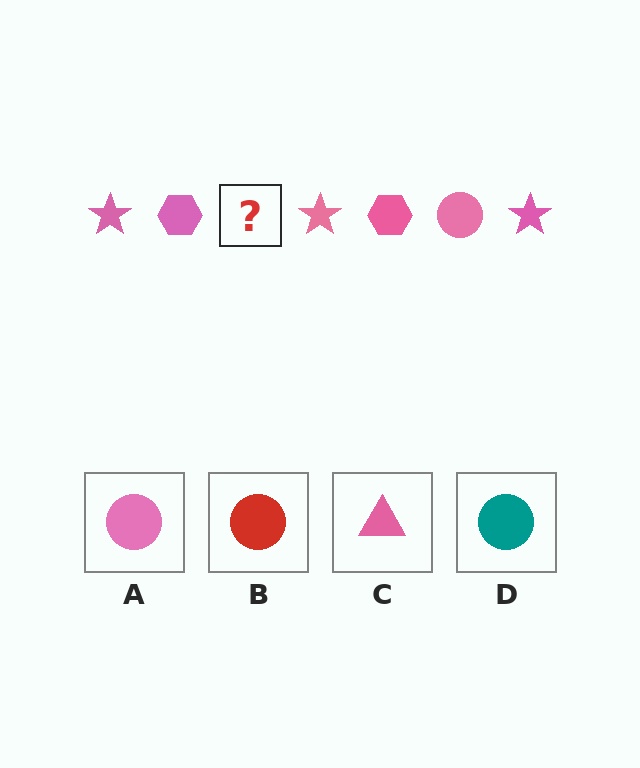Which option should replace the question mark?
Option A.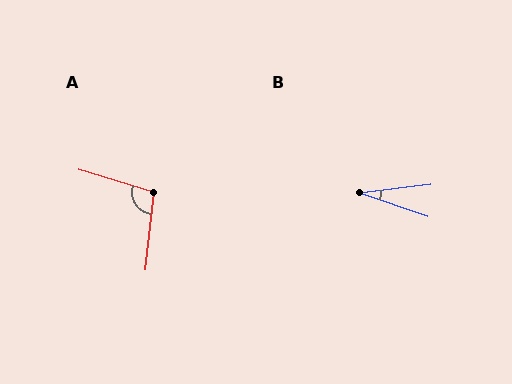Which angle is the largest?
A, at approximately 100 degrees.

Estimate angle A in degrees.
Approximately 100 degrees.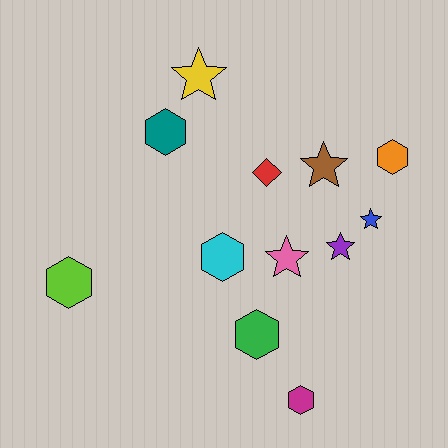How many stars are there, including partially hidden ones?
There are 5 stars.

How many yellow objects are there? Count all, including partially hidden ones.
There is 1 yellow object.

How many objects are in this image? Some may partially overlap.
There are 12 objects.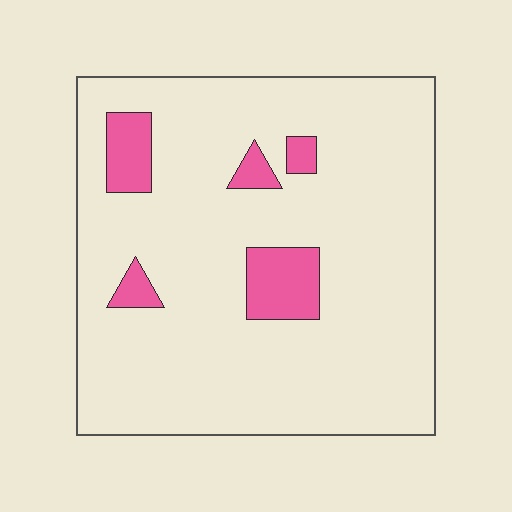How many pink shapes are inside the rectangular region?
5.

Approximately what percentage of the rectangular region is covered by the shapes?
Approximately 10%.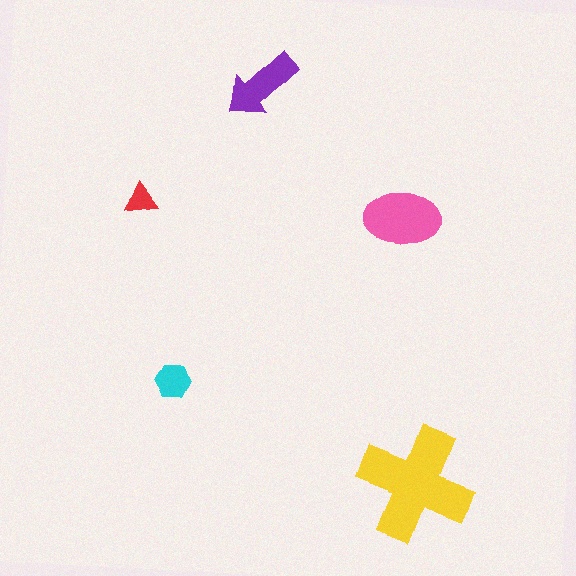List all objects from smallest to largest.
The red triangle, the cyan hexagon, the purple arrow, the pink ellipse, the yellow cross.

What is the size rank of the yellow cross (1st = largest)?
1st.